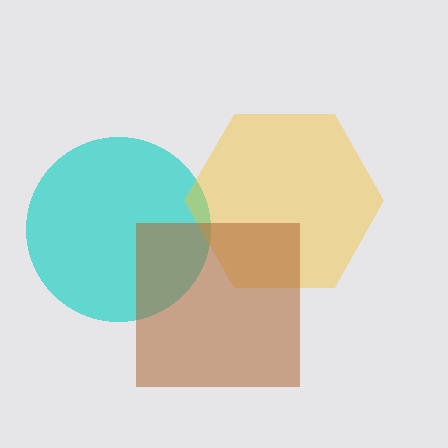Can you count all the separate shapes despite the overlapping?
Yes, there are 3 separate shapes.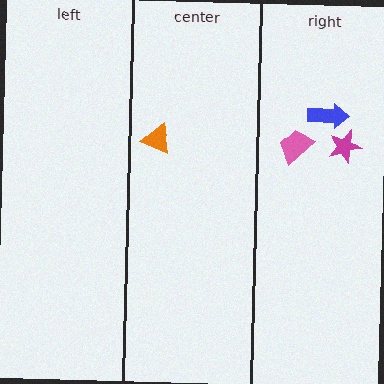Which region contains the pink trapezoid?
The right region.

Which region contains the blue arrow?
The right region.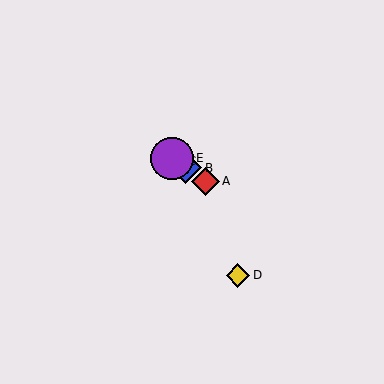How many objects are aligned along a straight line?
4 objects (A, B, C, E) are aligned along a straight line.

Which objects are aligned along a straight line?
Objects A, B, C, E are aligned along a straight line.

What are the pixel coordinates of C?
Object C is at (175, 161).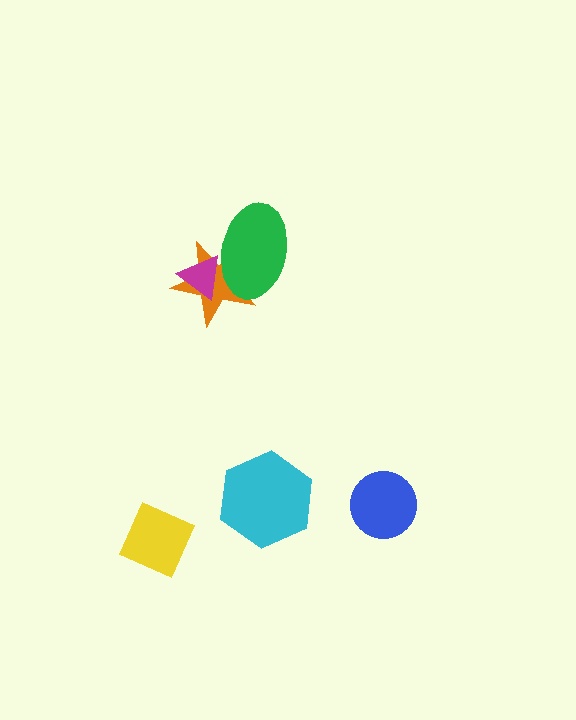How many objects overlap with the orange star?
2 objects overlap with the orange star.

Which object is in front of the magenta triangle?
The green ellipse is in front of the magenta triangle.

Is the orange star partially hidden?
Yes, it is partially covered by another shape.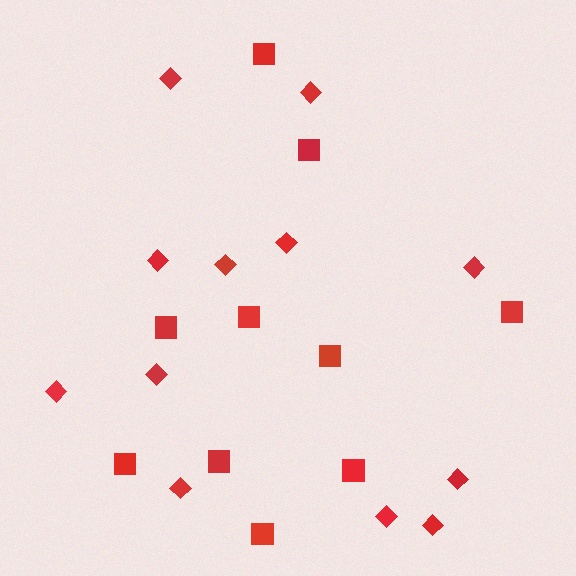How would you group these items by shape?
There are 2 groups: one group of squares (10) and one group of diamonds (12).